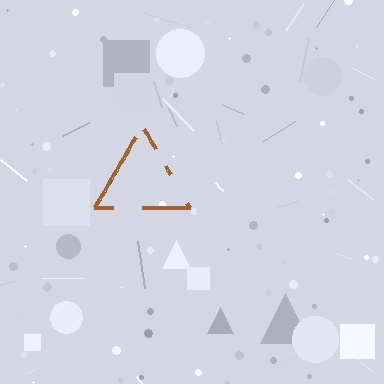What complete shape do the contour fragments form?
The contour fragments form a triangle.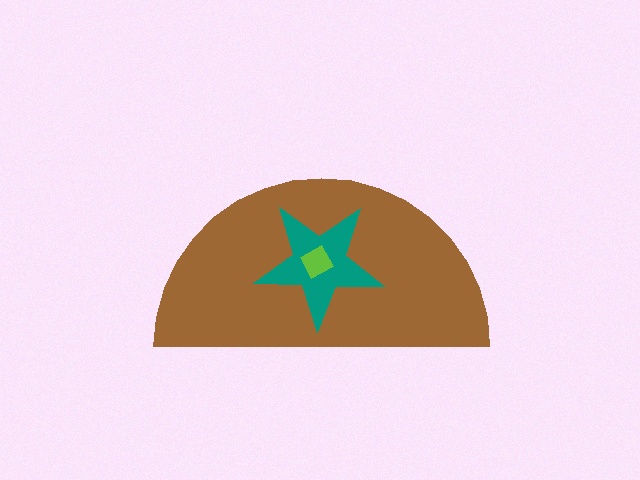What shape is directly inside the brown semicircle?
The teal star.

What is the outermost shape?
The brown semicircle.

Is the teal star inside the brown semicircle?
Yes.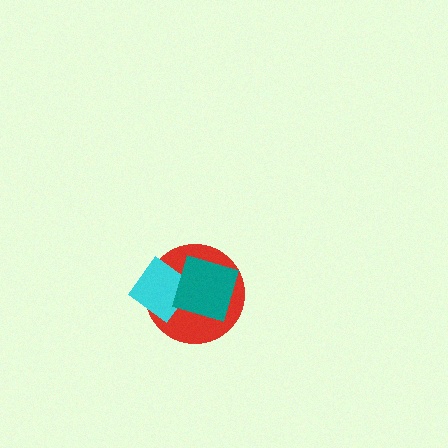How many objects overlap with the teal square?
2 objects overlap with the teal square.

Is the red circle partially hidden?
Yes, it is partially covered by another shape.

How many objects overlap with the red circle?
2 objects overlap with the red circle.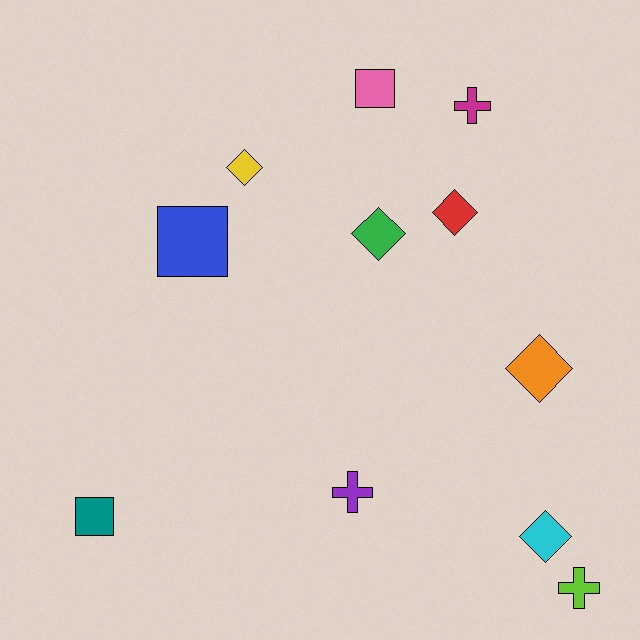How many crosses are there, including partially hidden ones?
There are 3 crosses.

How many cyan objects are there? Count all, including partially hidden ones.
There is 1 cyan object.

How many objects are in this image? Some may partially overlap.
There are 11 objects.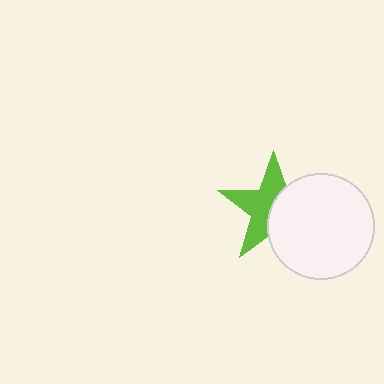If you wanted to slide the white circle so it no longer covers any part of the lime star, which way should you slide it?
Slide it right — that is the most direct way to separate the two shapes.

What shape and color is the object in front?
The object in front is a white circle.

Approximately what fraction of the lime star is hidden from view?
Roughly 47% of the lime star is hidden behind the white circle.